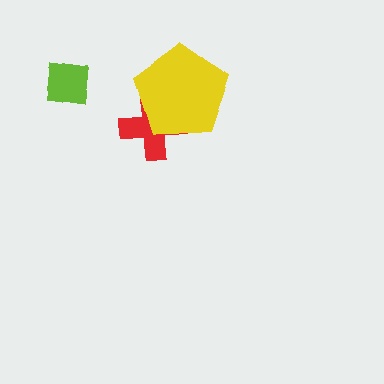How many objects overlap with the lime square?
0 objects overlap with the lime square.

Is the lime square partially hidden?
No, no other shape covers it.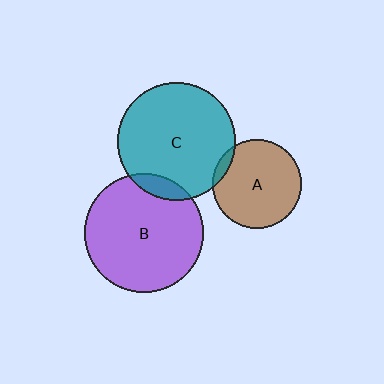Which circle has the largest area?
Circle B (purple).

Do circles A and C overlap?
Yes.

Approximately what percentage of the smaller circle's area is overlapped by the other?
Approximately 5%.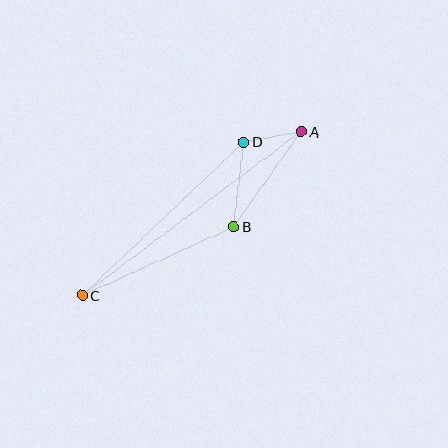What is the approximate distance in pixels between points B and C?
The distance between B and C is approximately 166 pixels.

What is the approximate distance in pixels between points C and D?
The distance between C and D is approximately 223 pixels.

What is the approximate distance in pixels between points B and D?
The distance between B and D is approximately 85 pixels.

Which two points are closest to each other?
Points A and D are closest to each other.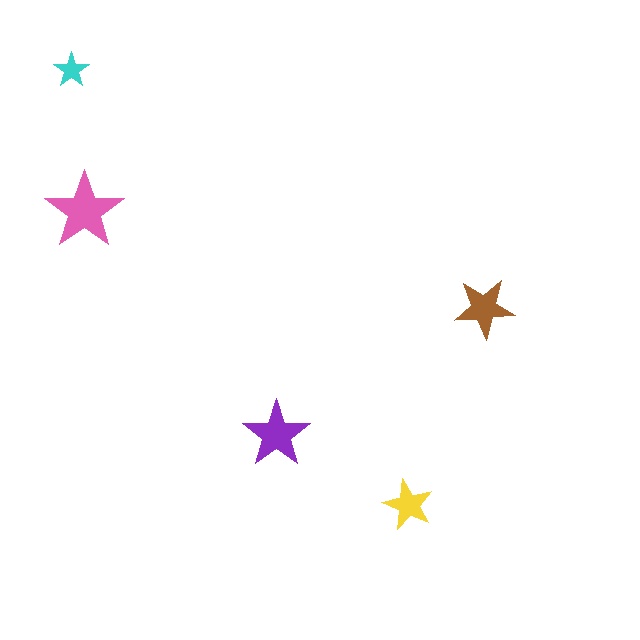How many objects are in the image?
There are 5 objects in the image.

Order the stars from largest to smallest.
the pink one, the purple one, the brown one, the yellow one, the cyan one.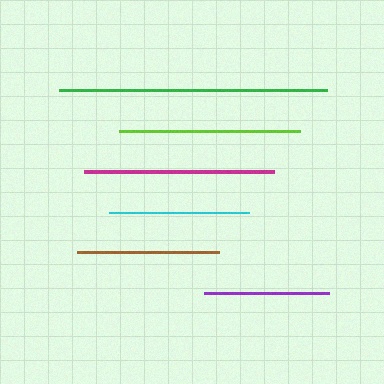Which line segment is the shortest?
The purple line is the shortest at approximately 125 pixels.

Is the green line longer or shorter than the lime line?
The green line is longer than the lime line.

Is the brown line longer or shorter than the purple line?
The brown line is longer than the purple line.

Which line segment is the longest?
The green line is the longest at approximately 268 pixels.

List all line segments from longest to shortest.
From longest to shortest: green, magenta, lime, brown, cyan, purple.